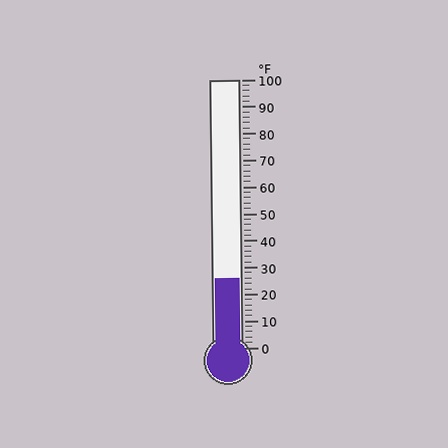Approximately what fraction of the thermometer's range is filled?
The thermometer is filled to approximately 25% of its range.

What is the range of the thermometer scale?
The thermometer scale ranges from 0°F to 100°F.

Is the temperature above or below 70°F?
The temperature is below 70°F.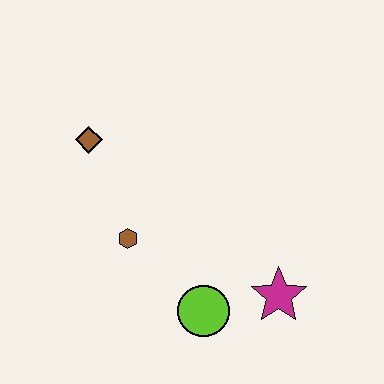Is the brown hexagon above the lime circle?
Yes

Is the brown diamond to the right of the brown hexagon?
No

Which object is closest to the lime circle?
The magenta star is closest to the lime circle.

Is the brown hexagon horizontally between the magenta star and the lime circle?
No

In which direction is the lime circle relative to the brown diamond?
The lime circle is below the brown diamond.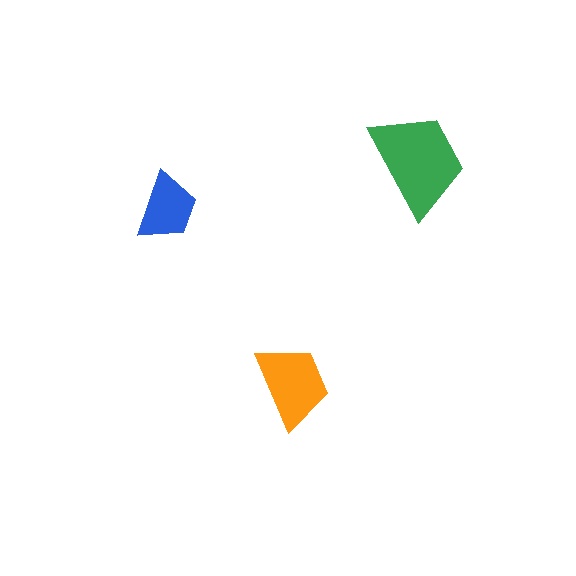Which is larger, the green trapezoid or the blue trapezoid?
The green one.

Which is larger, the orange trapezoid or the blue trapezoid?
The orange one.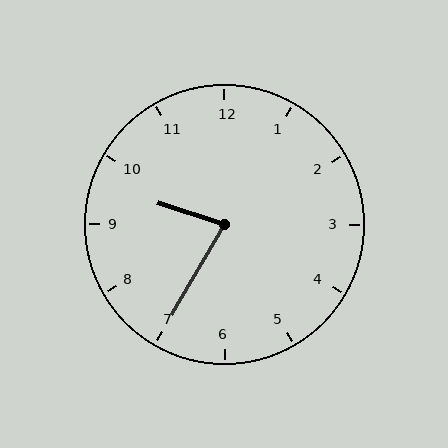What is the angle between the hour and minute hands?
Approximately 78 degrees.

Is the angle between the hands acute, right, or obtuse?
It is acute.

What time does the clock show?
9:35.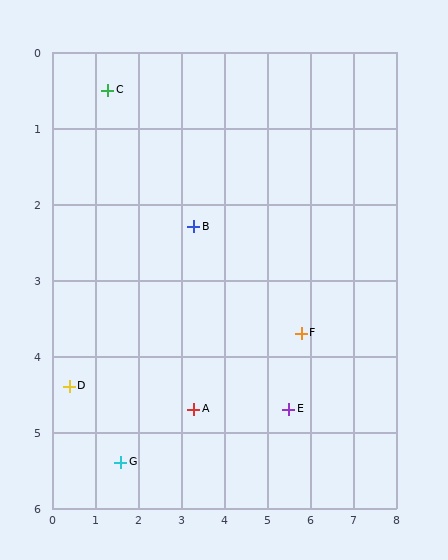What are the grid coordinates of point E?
Point E is at approximately (5.5, 4.7).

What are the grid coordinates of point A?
Point A is at approximately (3.3, 4.7).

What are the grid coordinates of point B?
Point B is at approximately (3.3, 2.3).